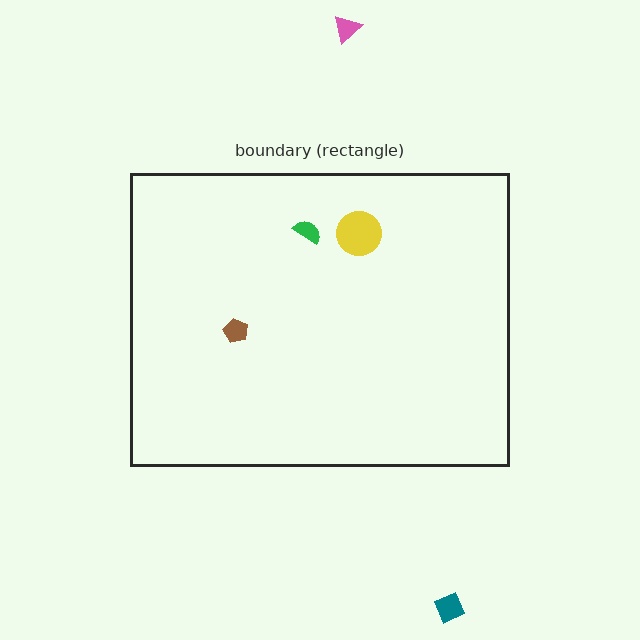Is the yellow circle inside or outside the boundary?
Inside.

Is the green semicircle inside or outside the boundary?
Inside.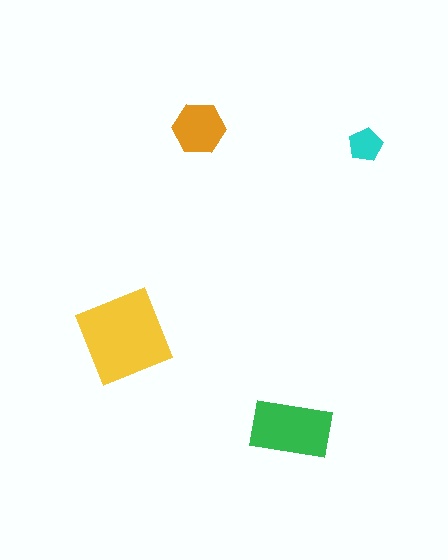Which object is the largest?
The yellow square.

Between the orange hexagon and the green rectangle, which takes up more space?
The green rectangle.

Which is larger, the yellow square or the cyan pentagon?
The yellow square.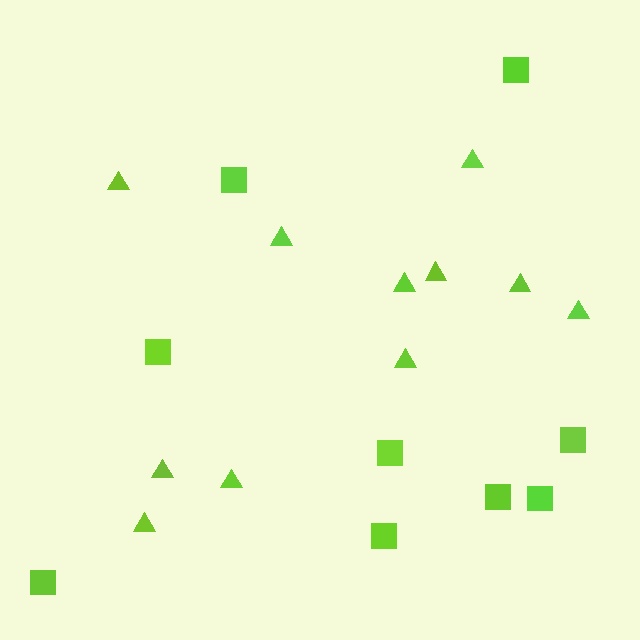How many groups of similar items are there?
There are 2 groups: one group of triangles (11) and one group of squares (9).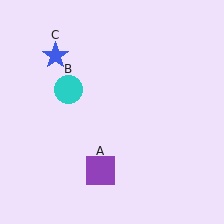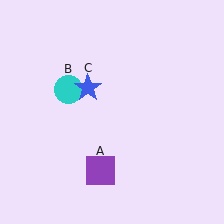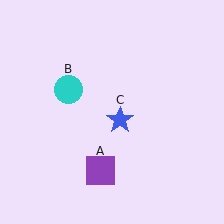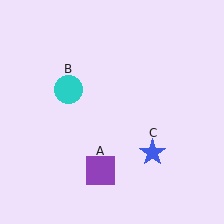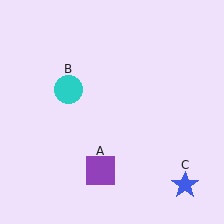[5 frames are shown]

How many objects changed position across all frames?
1 object changed position: blue star (object C).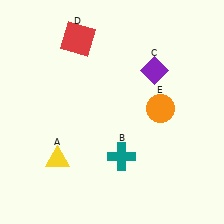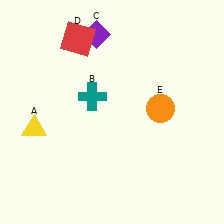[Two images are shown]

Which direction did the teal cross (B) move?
The teal cross (B) moved up.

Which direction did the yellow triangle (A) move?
The yellow triangle (A) moved up.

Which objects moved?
The objects that moved are: the yellow triangle (A), the teal cross (B), the purple diamond (C).